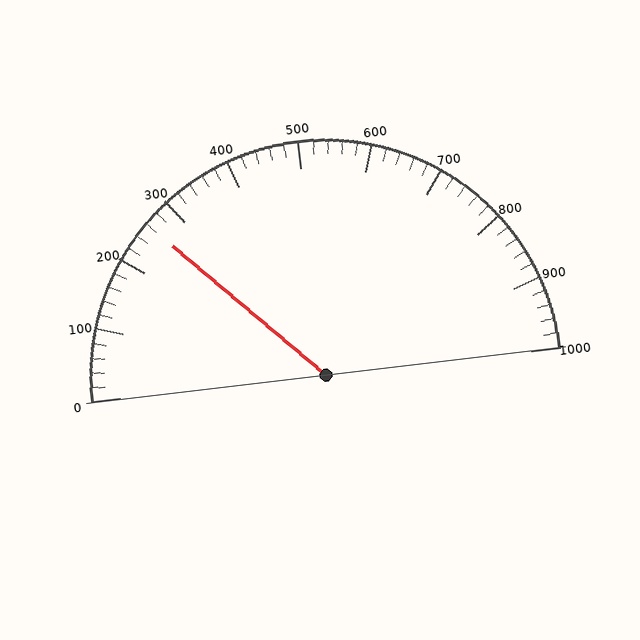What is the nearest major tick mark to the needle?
The nearest major tick mark is 300.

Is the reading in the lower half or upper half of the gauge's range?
The reading is in the lower half of the range (0 to 1000).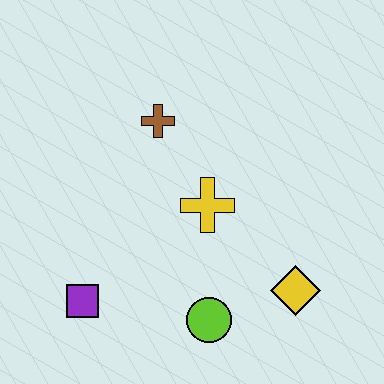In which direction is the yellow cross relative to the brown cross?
The yellow cross is below the brown cross.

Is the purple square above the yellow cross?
No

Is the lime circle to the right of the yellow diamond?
No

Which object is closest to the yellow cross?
The brown cross is closest to the yellow cross.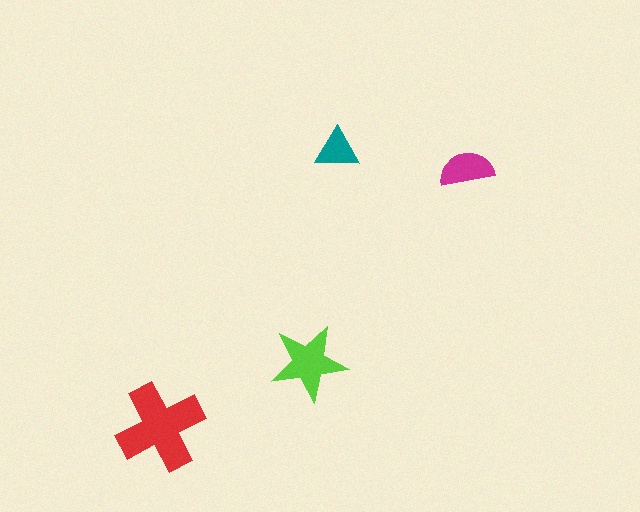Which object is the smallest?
The teal triangle.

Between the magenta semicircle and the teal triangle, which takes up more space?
The magenta semicircle.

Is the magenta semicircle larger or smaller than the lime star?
Smaller.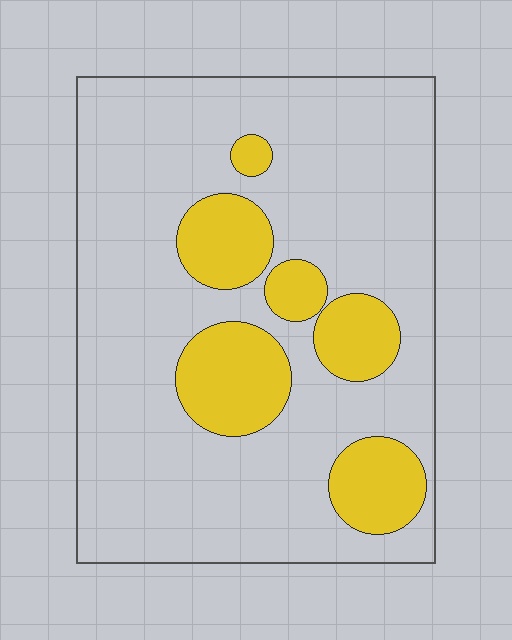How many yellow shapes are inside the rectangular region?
6.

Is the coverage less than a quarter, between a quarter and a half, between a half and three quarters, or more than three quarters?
Less than a quarter.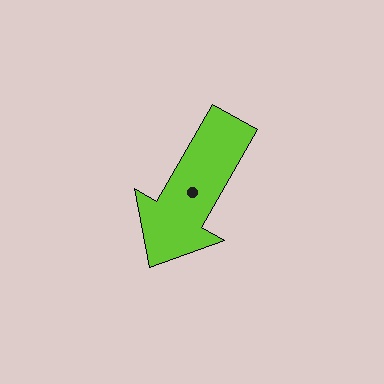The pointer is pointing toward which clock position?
Roughly 7 o'clock.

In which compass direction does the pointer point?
Southwest.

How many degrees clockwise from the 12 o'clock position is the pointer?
Approximately 210 degrees.